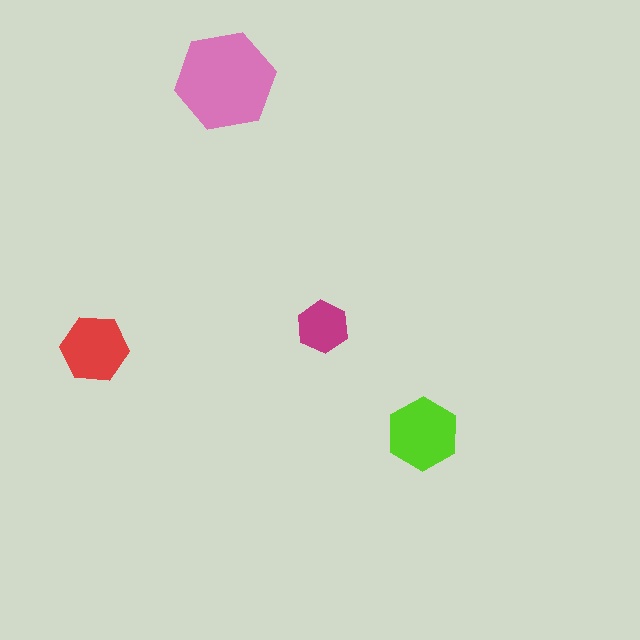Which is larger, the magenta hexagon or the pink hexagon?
The pink one.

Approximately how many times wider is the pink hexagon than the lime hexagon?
About 1.5 times wider.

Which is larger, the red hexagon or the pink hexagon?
The pink one.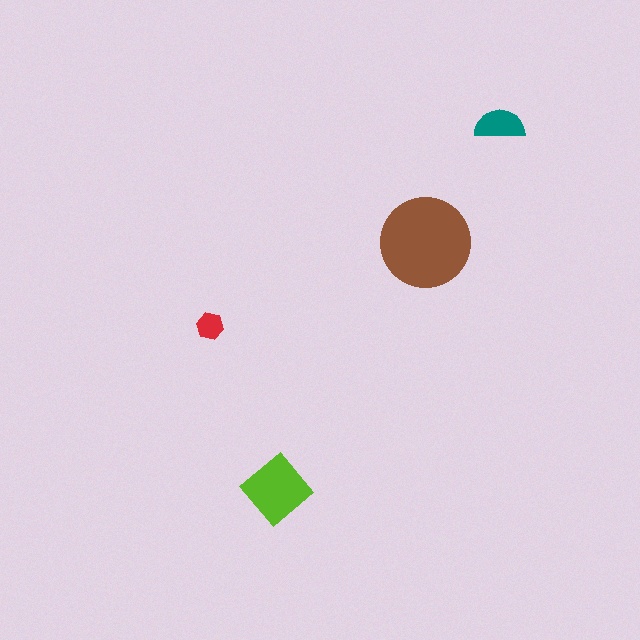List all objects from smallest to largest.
The red hexagon, the teal semicircle, the lime diamond, the brown circle.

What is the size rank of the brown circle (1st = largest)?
1st.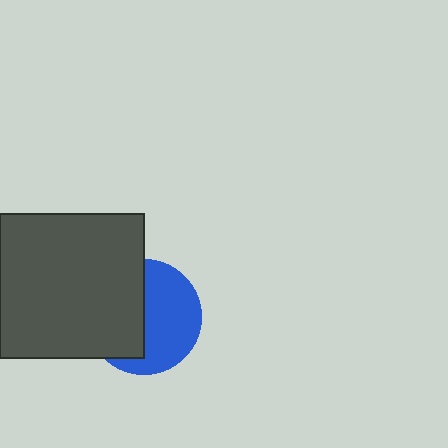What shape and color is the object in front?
The object in front is a dark gray square.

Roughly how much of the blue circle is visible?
About half of it is visible (roughly 53%).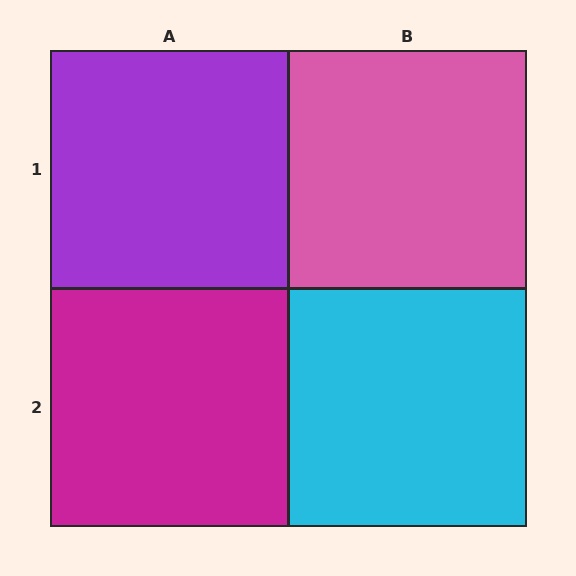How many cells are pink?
1 cell is pink.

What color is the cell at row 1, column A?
Purple.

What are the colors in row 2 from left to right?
Magenta, cyan.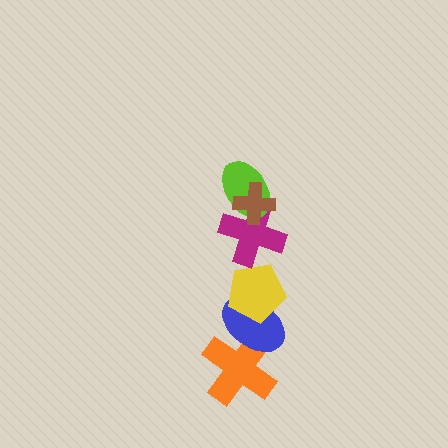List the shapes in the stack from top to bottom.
From top to bottom: the brown cross, the lime ellipse, the magenta cross, the yellow pentagon, the blue ellipse, the orange cross.